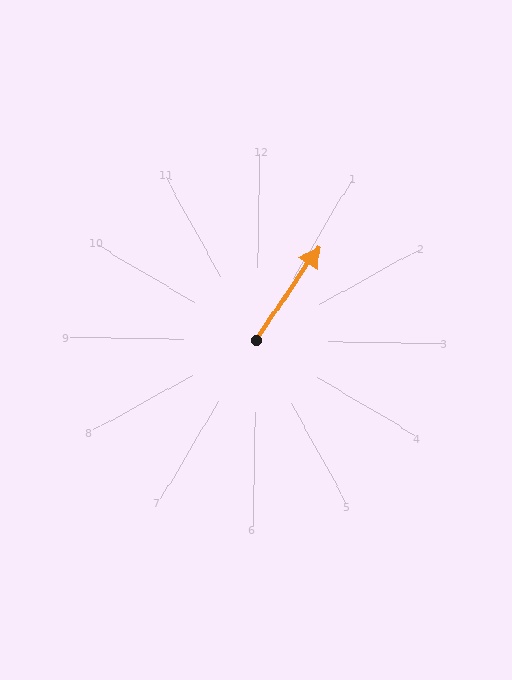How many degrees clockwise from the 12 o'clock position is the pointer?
Approximately 33 degrees.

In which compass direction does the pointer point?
Northeast.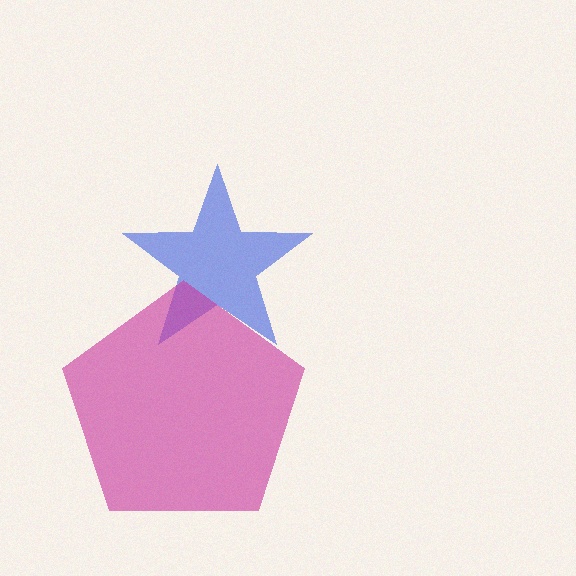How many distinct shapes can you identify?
There are 2 distinct shapes: a blue star, a magenta pentagon.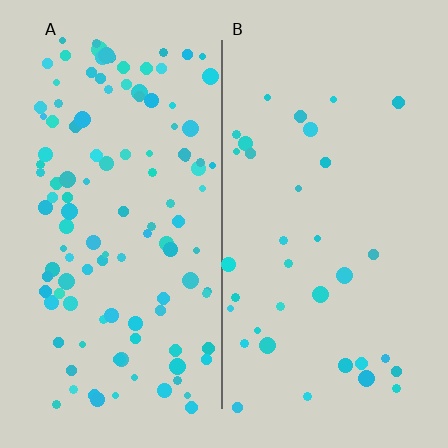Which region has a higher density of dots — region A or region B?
A (the left).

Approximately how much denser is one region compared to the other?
Approximately 3.4× — region A over region B.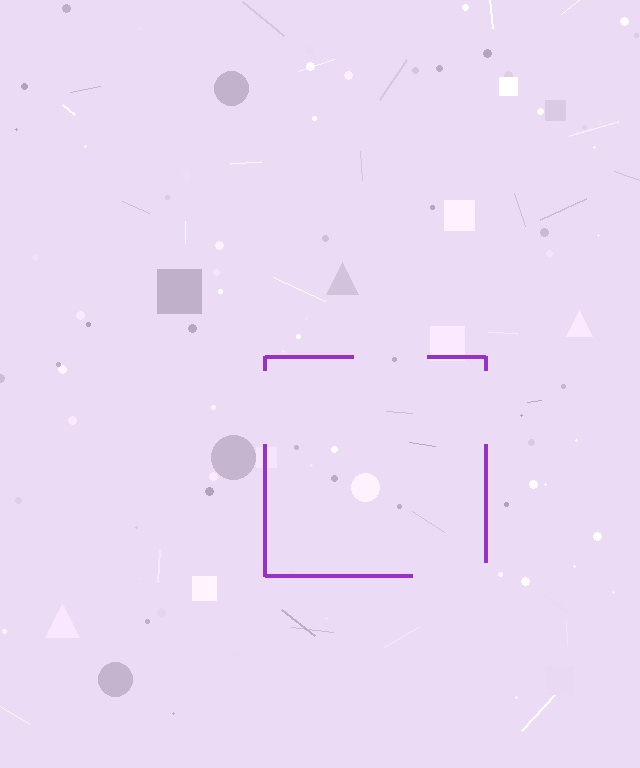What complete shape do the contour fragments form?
The contour fragments form a square.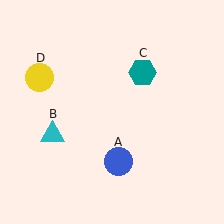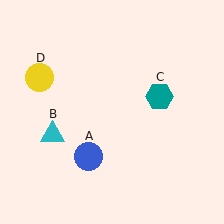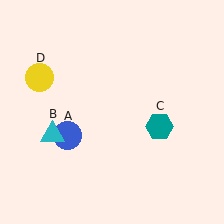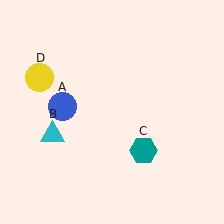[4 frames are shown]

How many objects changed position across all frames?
2 objects changed position: blue circle (object A), teal hexagon (object C).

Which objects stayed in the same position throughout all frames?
Cyan triangle (object B) and yellow circle (object D) remained stationary.